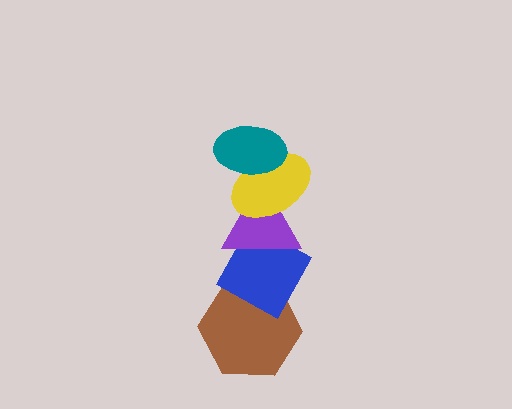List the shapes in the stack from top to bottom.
From top to bottom: the teal ellipse, the yellow ellipse, the purple triangle, the blue diamond, the brown hexagon.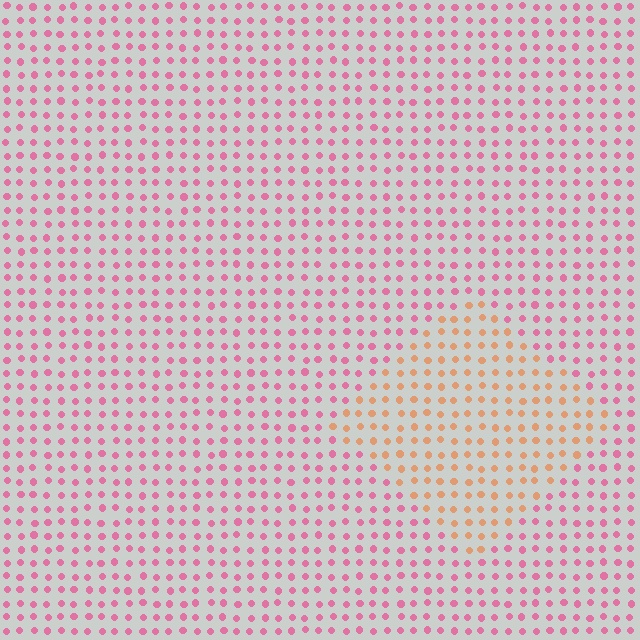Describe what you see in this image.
The image is filled with small pink elements in a uniform arrangement. A diamond-shaped region is visible where the elements are tinted to a slightly different hue, forming a subtle color boundary.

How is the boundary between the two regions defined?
The boundary is defined purely by a slight shift in hue (about 49 degrees). Spacing, size, and orientation are identical on both sides.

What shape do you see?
I see a diamond.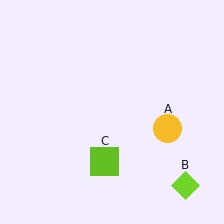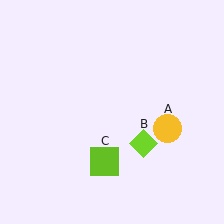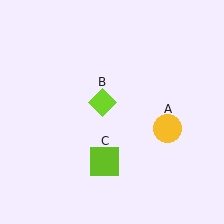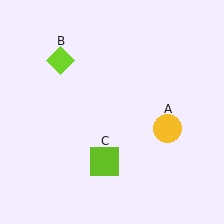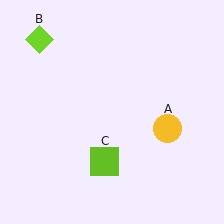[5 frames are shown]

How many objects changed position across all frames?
1 object changed position: lime diamond (object B).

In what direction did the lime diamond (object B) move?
The lime diamond (object B) moved up and to the left.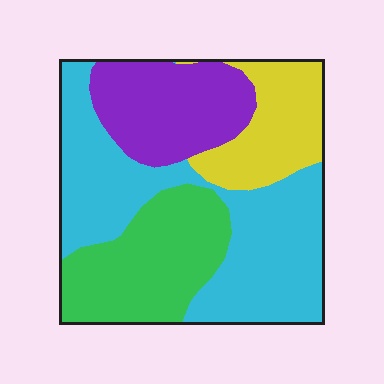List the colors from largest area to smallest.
From largest to smallest: cyan, green, purple, yellow.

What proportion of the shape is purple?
Purple covers 20% of the shape.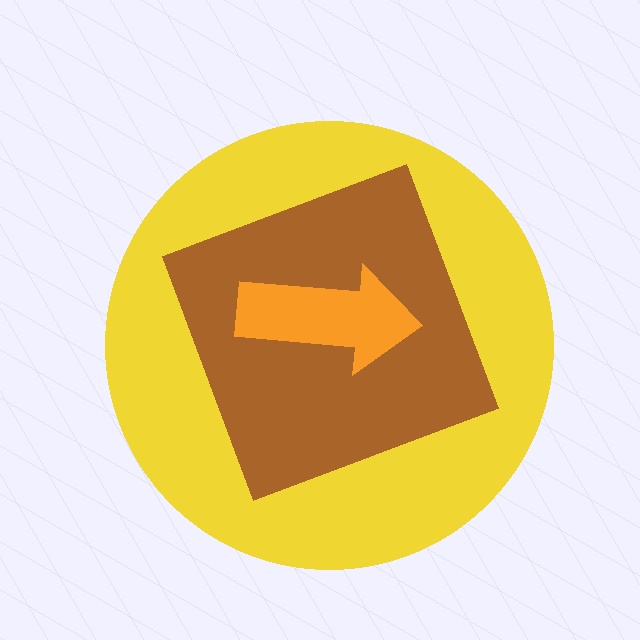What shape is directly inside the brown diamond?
The orange arrow.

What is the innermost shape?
The orange arrow.